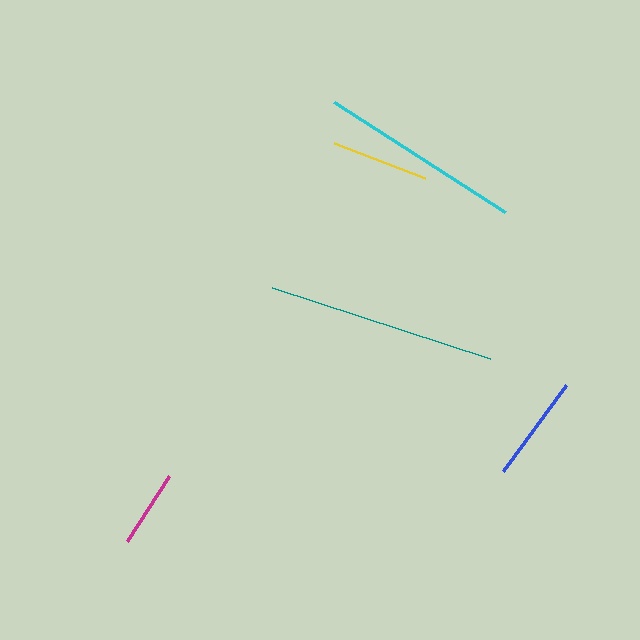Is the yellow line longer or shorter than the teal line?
The teal line is longer than the yellow line.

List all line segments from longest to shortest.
From longest to shortest: teal, cyan, blue, yellow, magenta.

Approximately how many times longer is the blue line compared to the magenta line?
The blue line is approximately 1.4 times the length of the magenta line.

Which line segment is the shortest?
The magenta line is the shortest at approximately 78 pixels.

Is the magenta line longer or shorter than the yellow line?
The yellow line is longer than the magenta line.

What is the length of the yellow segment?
The yellow segment is approximately 97 pixels long.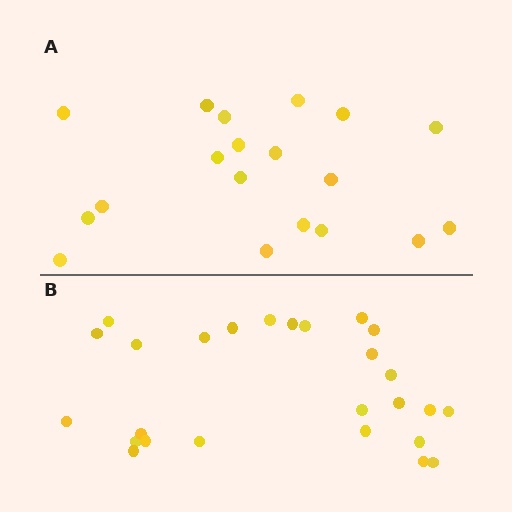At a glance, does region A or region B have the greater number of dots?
Region B (the bottom region) has more dots.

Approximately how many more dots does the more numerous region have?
Region B has roughly 8 or so more dots than region A.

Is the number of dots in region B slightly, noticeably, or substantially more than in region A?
Region B has noticeably more, but not dramatically so. The ratio is roughly 1.4 to 1.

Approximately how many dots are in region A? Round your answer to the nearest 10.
About 20 dots. (The exact count is 19, which rounds to 20.)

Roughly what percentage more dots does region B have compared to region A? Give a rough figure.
About 35% more.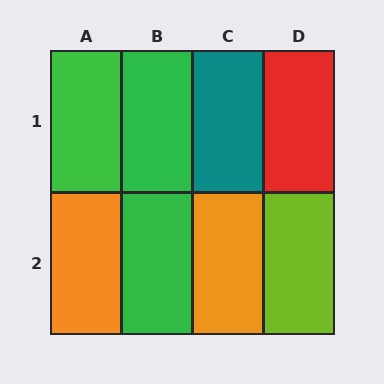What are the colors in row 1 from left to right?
Green, green, teal, red.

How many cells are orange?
2 cells are orange.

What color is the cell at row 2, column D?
Lime.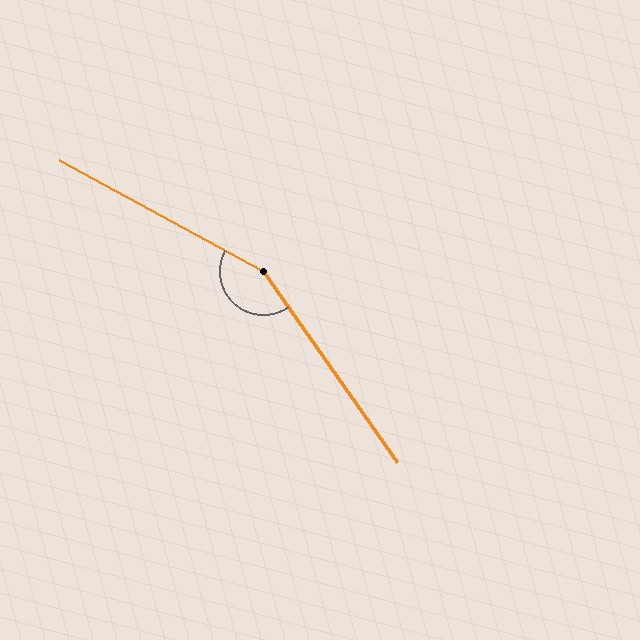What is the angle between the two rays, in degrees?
Approximately 154 degrees.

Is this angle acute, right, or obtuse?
It is obtuse.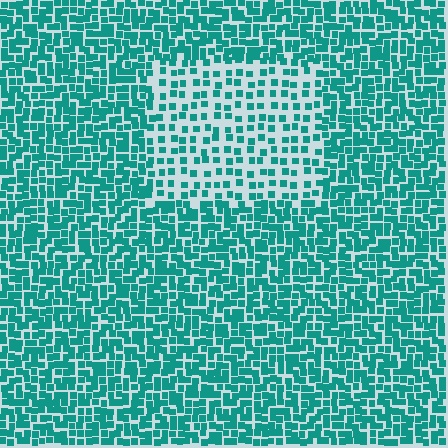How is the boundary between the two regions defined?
The boundary is defined by a change in element density (approximately 2.1x ratio). All elements are the same color, size, and shape.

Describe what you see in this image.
The image contains small teal elements arranged at two different densities. A rectangle-shaped region is visible where the elements are less densely packed than the surrounding area.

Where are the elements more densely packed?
The elements are more densely packed outside the rectangle boundary.